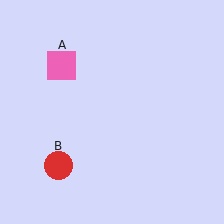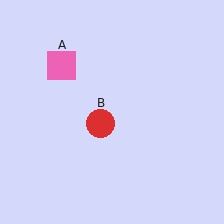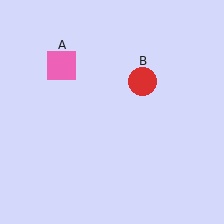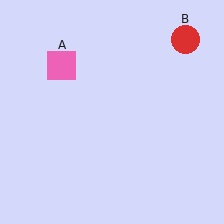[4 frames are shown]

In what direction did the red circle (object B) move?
The red circle (object B) moved up and to the right.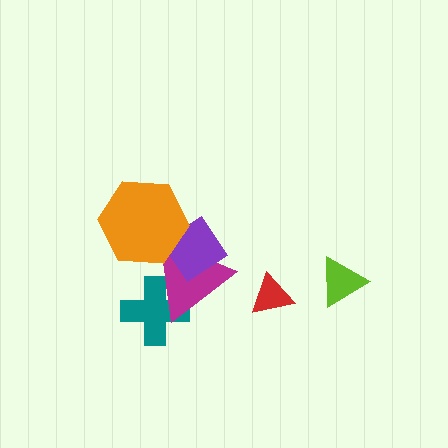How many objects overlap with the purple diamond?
2 objects overlap with the purple diamond.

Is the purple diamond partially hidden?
Yes, it is partially covered by another shape.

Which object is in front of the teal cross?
The magenta triangle is in front of the teal cross.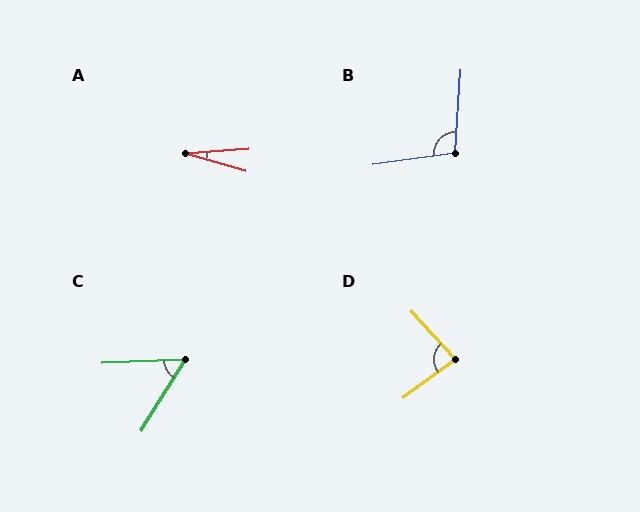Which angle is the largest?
B, at approximately 102 degrees.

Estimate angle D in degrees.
Approximately 84 degrees.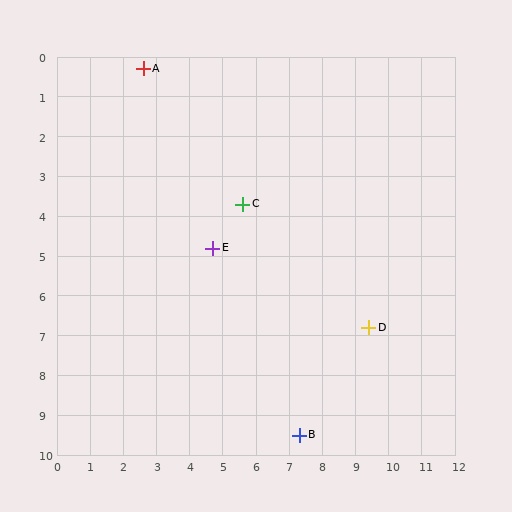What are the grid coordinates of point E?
Point E is at approximately (4.7, 4.8).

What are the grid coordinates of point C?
Point C is at approximately (5.6, 3.7).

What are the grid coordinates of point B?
Point B is at approximately (7.3, 9.5).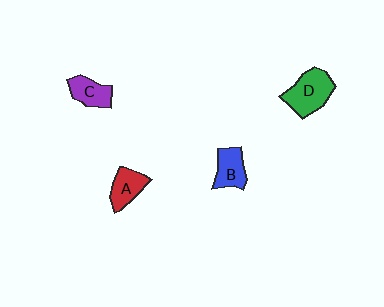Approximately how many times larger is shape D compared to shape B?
Approximately 1.5 times.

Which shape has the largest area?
Shape D (green).